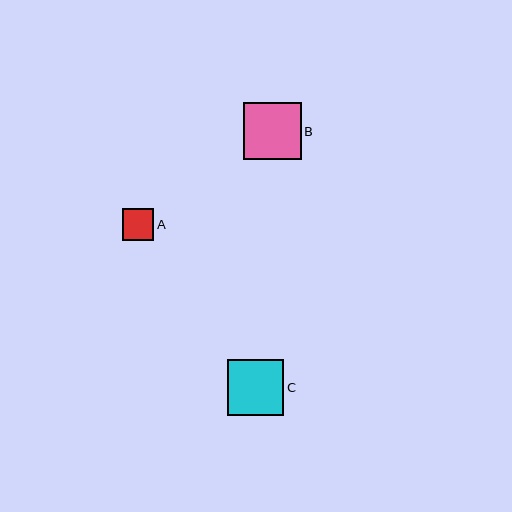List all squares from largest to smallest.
From largest to smallest: B, C, A.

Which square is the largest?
Square B is the largest with a size of approximately 58 pixels.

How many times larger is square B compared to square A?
Square B is approximately 1.8 times the size of square A.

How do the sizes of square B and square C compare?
Square B and square C are approximately the same size.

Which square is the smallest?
Square A is the smallest with a size of approximately 32 pixels.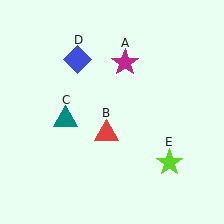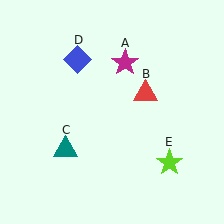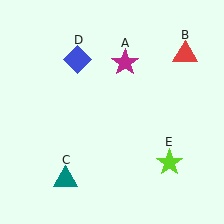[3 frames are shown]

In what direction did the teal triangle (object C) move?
The teal triangle (object C) moved down.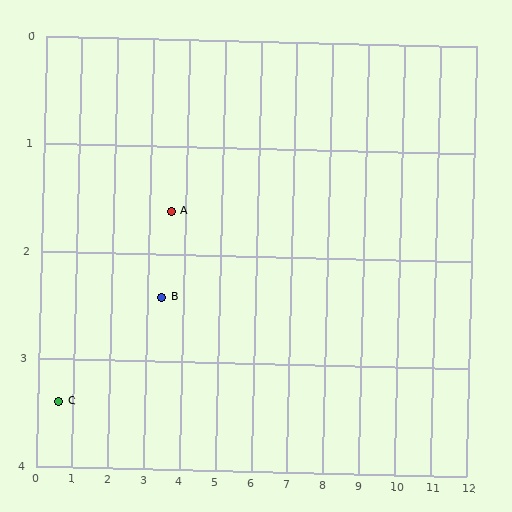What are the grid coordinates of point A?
Point A is at approximately (3.6, 1.6).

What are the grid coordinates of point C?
Point C is at approximately (0.6, 3.4).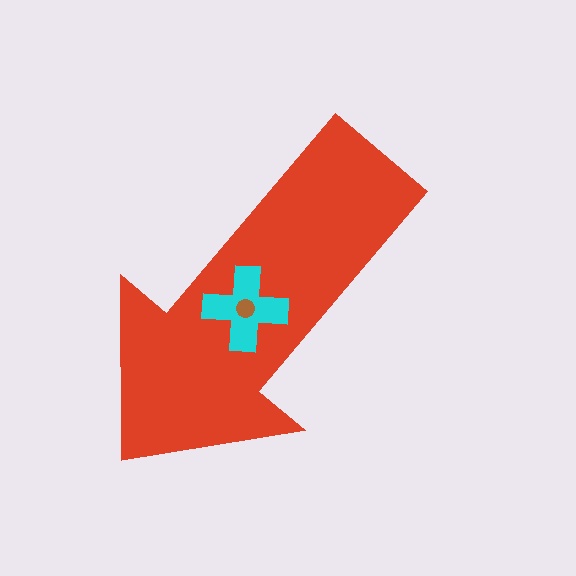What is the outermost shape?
The red arrow.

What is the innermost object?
The brown circle.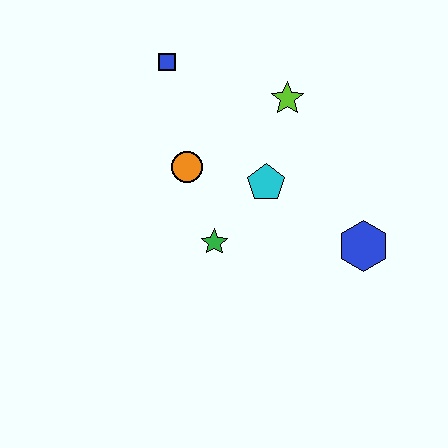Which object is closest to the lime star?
The cyan pentagon is closest to the lime star.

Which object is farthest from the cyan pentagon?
The blue square is farthest from the cyan pentagon.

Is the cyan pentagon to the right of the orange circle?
Yes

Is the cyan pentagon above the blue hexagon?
Yes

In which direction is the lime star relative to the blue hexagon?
The lime star is above the blue hexagon.